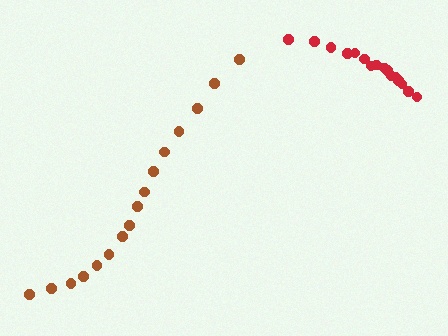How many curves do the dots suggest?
There are 2 distinct paths.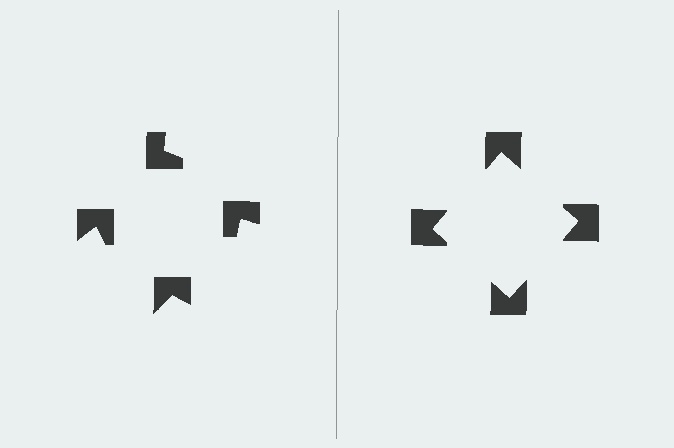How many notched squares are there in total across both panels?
8 — 4 on each side.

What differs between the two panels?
The notched squares are positioned identically on both sides; only the wedge orientations differ. On the right they align to a square; on the left they are misaligned.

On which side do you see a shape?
An illusory square appears on the right side. On the left side the wedge cuts are rotated, so no coherent shape forms.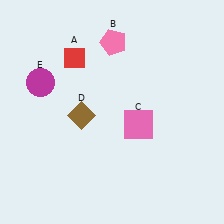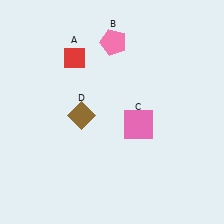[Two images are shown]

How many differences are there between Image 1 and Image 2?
There is 1 difference between the two images.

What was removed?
The magenta circle (E) was removed in Image 2.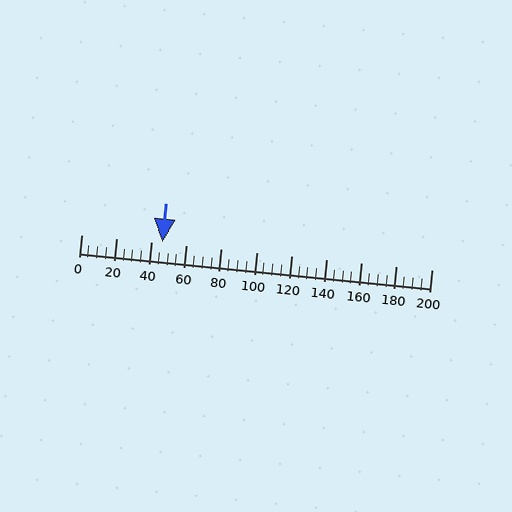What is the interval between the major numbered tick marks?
The major tick marks are spaced 20 units apart.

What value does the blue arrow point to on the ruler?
The blue arrow points to approximately 46.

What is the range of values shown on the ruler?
The ruler shows values from 0 to 200.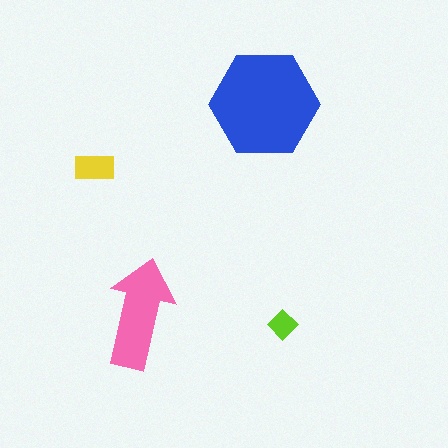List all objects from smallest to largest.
The lime diamond, the yellow rectangle, the pink arrow, the blue hexagon.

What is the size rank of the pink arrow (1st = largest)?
2nd.